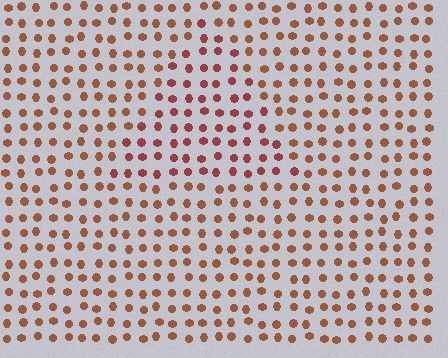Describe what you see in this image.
The image is filled with small brown elements in a uniform arrangement. A triangle-shaped region is visible where the elements are tinted to a slightly different hue, forming a subtle color boundary.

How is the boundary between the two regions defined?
The boundary is defined purely by a slight shift in hue (about 25 degrees). Spacing, size, and orientation are identical on both sides.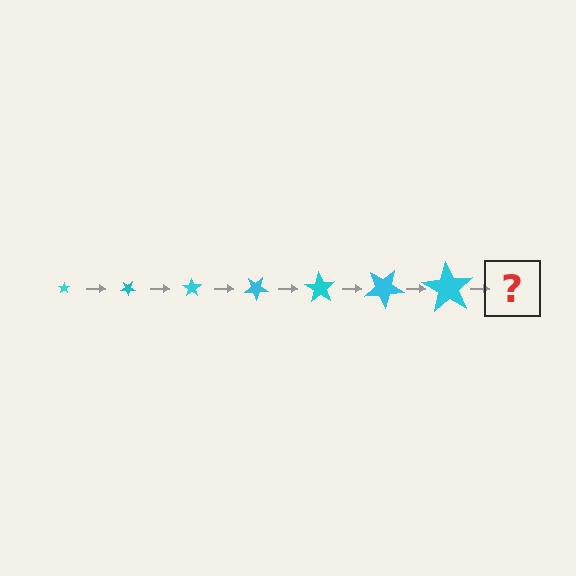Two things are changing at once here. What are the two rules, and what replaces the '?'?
The two rules are that the star grows larger each step and it rotates 35 degrees each step. The '?' should be a star, larger than the previous one and rotated 245 degrees from the start.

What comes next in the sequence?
The next element should be a star, larger than the previous one and rotated 245 degrees from the start.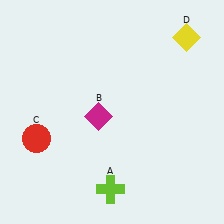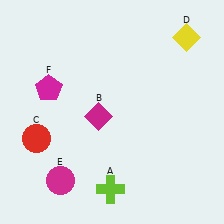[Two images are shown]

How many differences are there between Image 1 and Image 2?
There are 2 differences between the two images.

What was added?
A magenta circle (E), a magenta pentagon (F) were added in Image 2.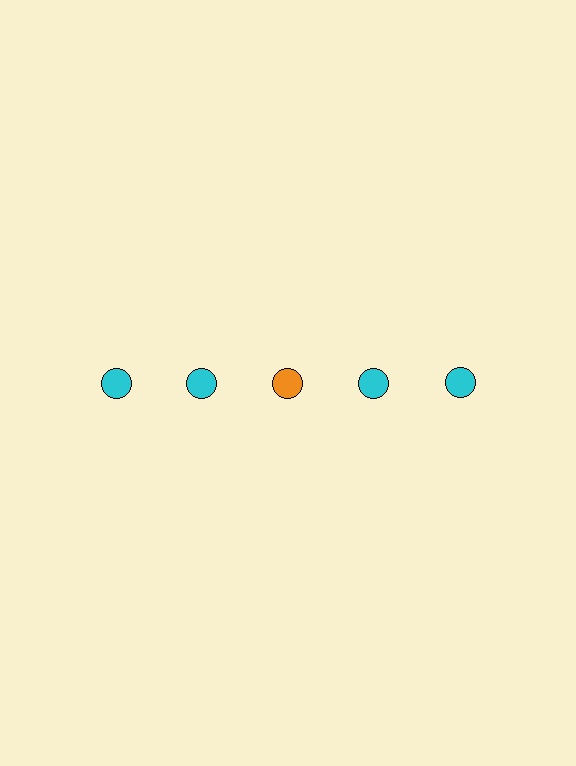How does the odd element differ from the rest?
It has a different color: orange instead of cyan.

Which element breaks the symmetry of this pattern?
The orange circle in the top row, center column breaks the symmetry. All other shapes are cyan circles.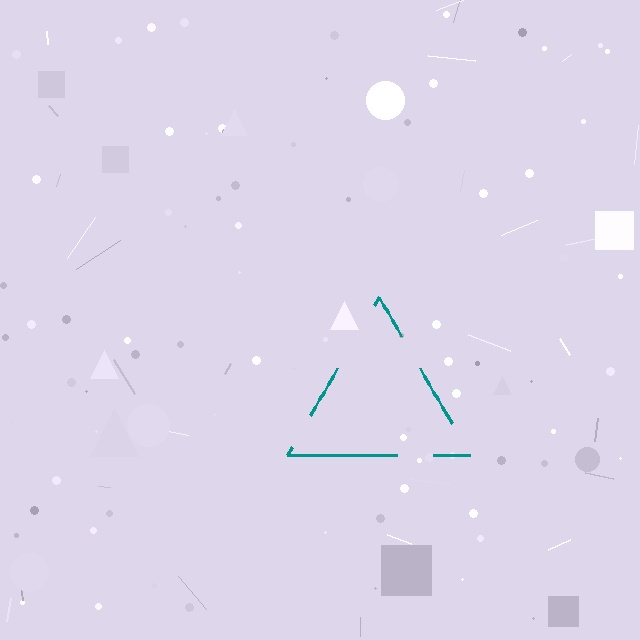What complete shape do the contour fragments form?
The contour fragments form a triangle.